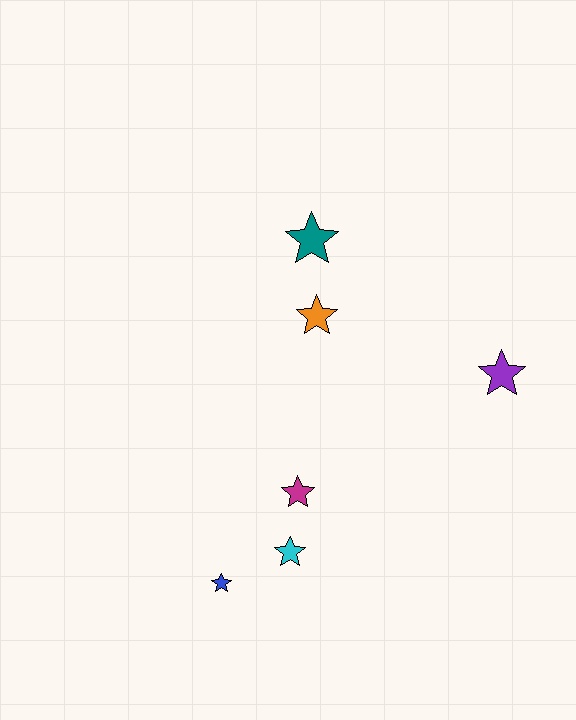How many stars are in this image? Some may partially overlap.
There are 6 stars.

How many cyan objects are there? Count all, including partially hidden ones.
There is 1 cyan object.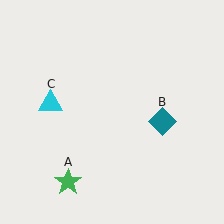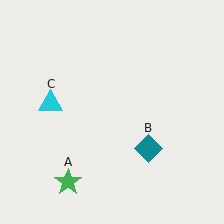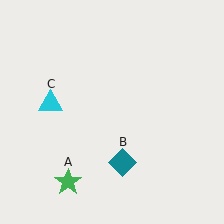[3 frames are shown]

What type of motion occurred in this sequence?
The teal diamond (object B) rotated clockwise around the center of the scene.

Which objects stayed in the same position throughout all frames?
Green star (object A) and cyan triangle (object C) remained stationary.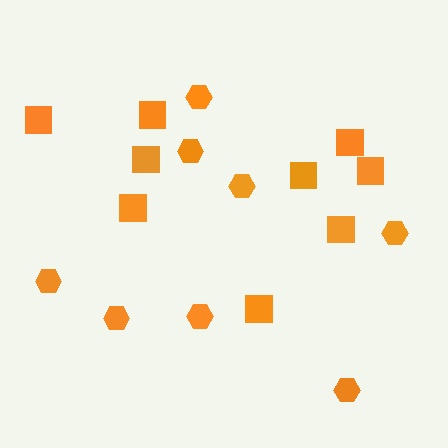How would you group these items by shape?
There are 2 groups: one group of squares (9) and one group of hexagons (8).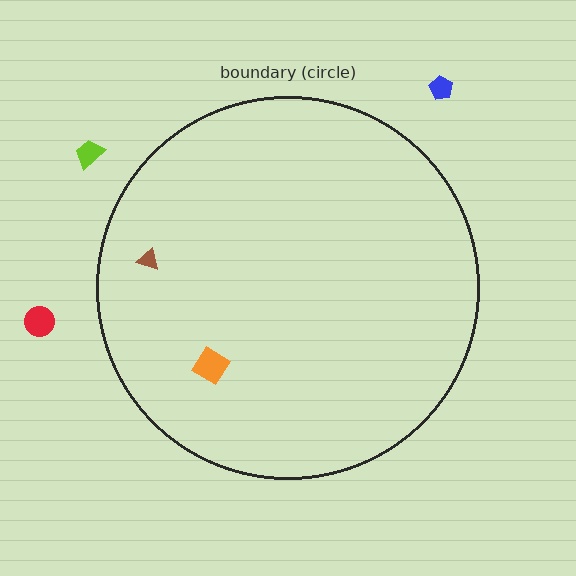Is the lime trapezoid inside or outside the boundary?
Outside.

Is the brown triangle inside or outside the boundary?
Inside.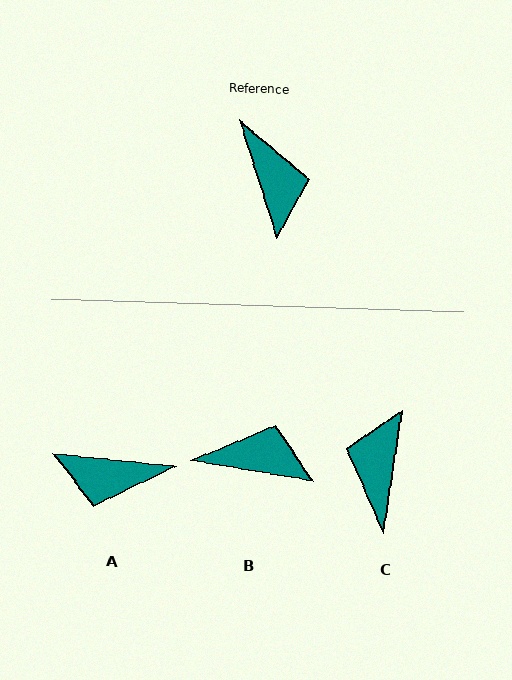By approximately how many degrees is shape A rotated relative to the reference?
Approximately 114 degrees clockwise.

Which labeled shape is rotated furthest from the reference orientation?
C, about 154 degrees away.